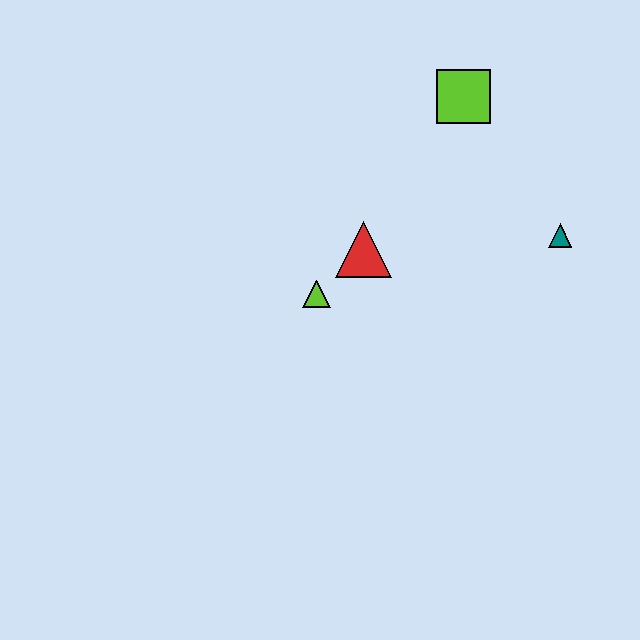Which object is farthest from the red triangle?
The teal triangle is farthest from the red triangle.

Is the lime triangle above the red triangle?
No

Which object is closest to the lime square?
The teal triangle is closest to the lime square.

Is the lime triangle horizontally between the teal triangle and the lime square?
No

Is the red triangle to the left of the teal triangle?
Yes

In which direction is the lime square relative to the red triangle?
The lime square is above the red triangle.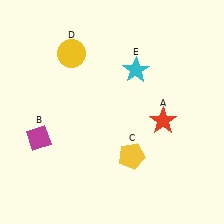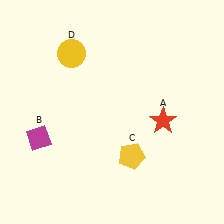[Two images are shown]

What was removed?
The cyan star (E) was removed in Image 2.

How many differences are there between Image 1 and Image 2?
There is 1 difference between the two images.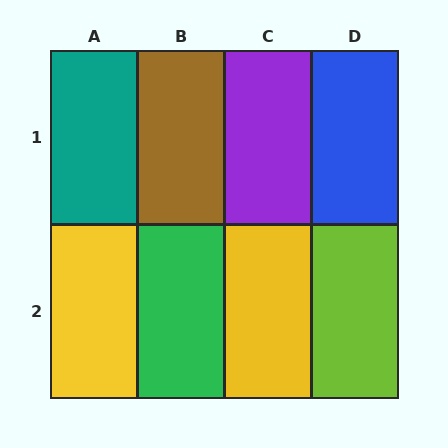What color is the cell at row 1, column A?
Teal.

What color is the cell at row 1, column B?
Brown.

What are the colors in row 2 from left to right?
Yellow, green, yellow, lime.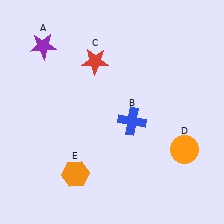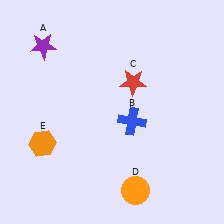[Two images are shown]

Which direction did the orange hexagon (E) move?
The orange hexagon (E) moved left.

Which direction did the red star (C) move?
The red star (C) moved right.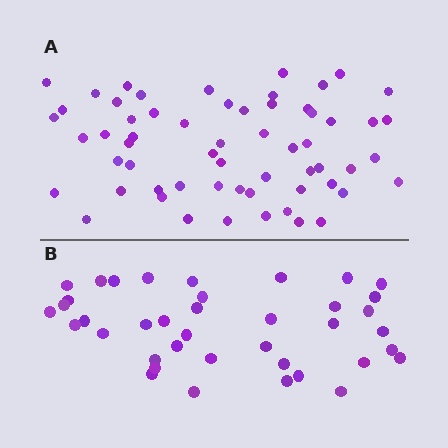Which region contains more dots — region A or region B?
Region A (the top region) has more dots.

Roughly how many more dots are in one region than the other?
Region A has approximately 20 more dots than region B.